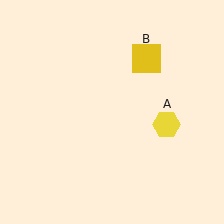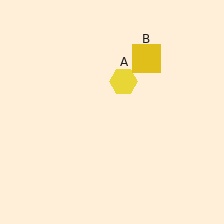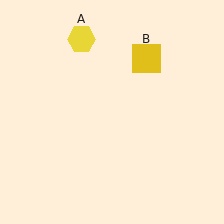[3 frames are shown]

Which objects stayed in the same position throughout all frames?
Yellow square (object B) remained stationary.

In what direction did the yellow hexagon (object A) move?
The yellow hexagon (object A) moved up and to the left.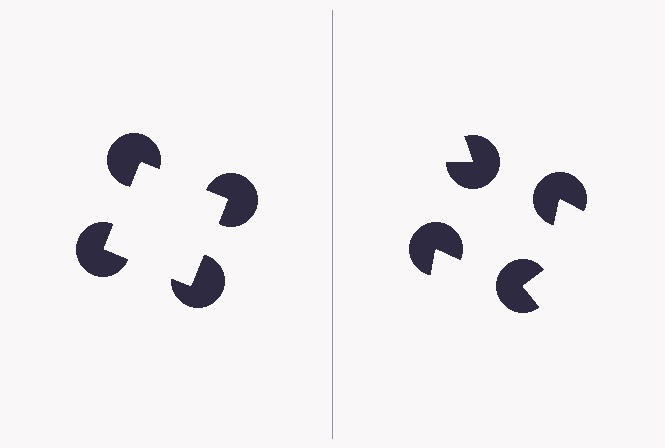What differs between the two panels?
The pac-man discs are positioned identically on both sides; only the wedge orientations differ. On the left they align to a square; on the right they are misaligned.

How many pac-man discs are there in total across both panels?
8 — 4 on each side.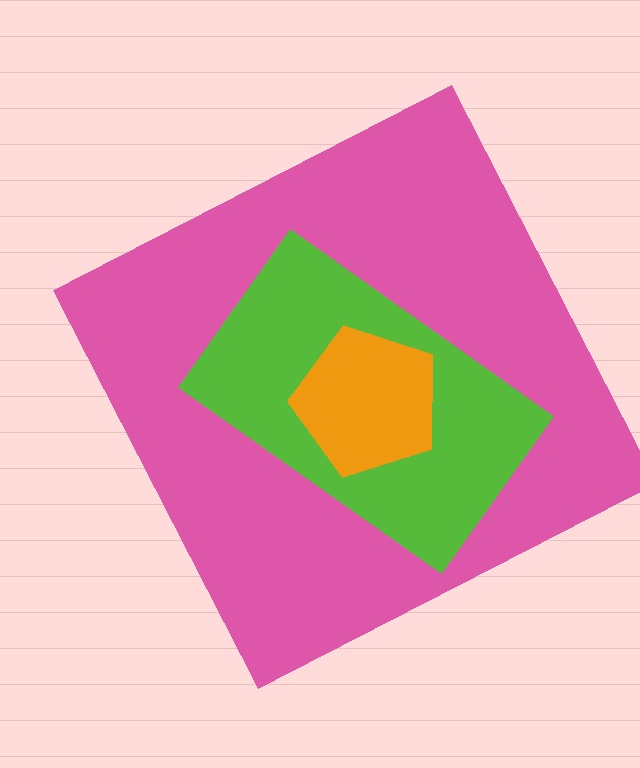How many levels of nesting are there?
3.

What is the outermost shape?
The pink square.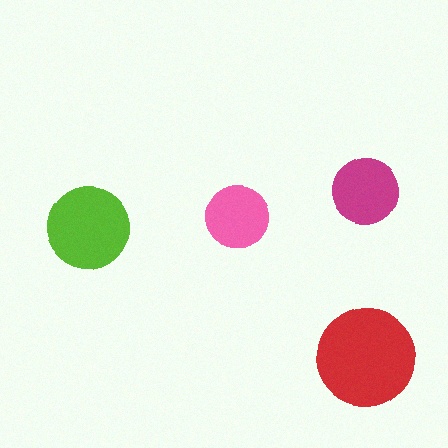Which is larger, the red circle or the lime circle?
The red one.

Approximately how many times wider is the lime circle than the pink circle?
About 1.5 times wider.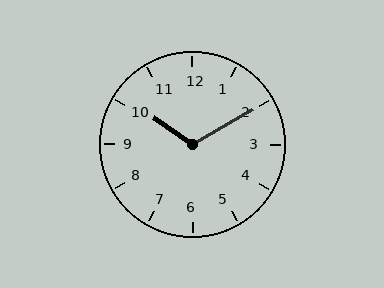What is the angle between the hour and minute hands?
Approximately 115 degrees.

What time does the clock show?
10:10.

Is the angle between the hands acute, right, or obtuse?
It is obtuse.